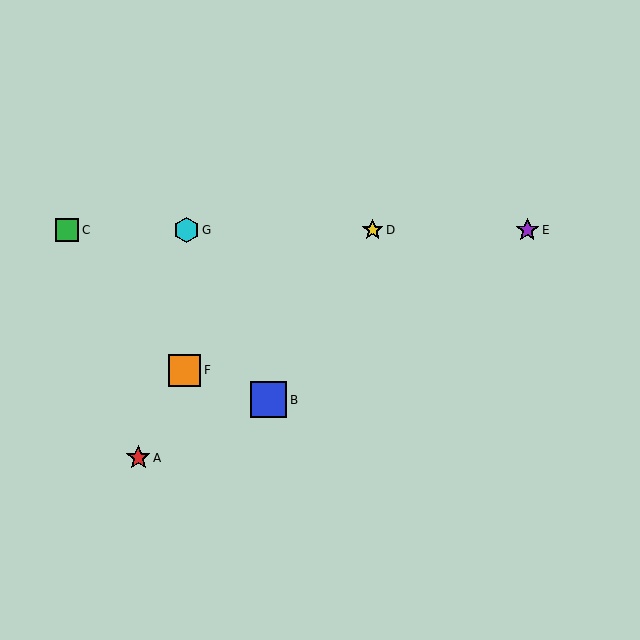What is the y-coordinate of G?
Object G is at y≈230.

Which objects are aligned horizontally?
Objects C, D, E, G are aligned horizontally.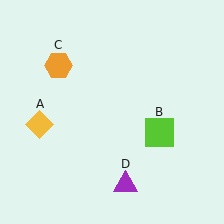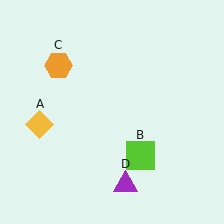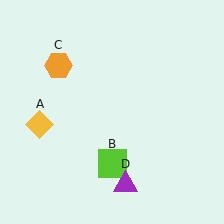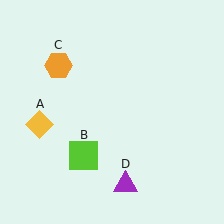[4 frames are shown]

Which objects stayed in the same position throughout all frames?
Yellow diamond (object A) and orange hexagon (object C) and purple triangle (object D) remained stationary.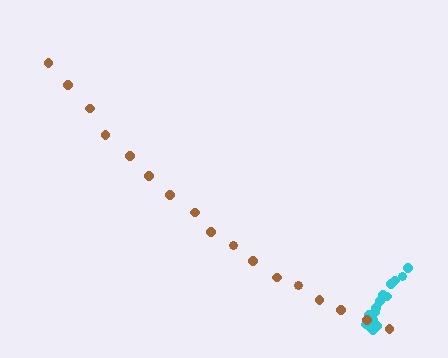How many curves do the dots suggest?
There are 2 distinct paths.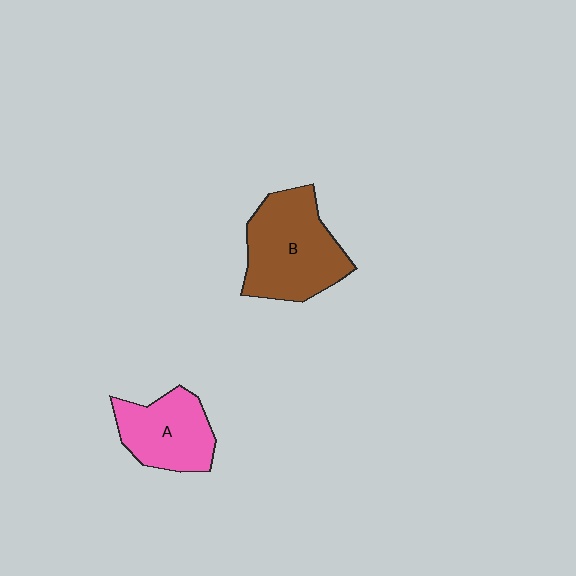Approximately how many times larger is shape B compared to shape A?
Approximately 1.4 times.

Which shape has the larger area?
Shape B (brown).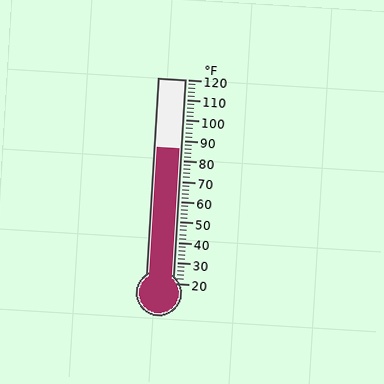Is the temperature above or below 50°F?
The temperature is above 50°F.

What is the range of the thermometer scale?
The thermometer scale ranges from 20°F to 120°F.